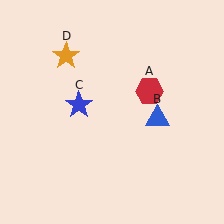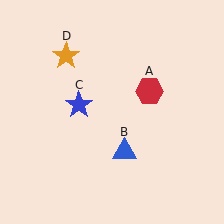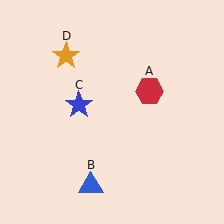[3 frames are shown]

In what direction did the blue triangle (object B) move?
The blue triangle (object B) moved down and to the left.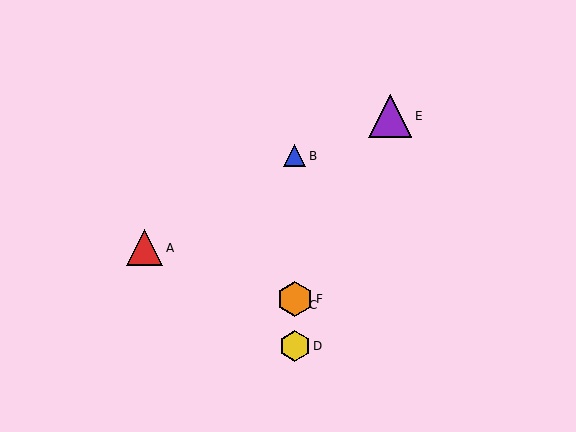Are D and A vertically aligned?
No, D is at x≈295 and A is at x≈145.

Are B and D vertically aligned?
Yes, both are at x≈295.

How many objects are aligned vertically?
4 objects (B, C, D, F) are aligned vertically.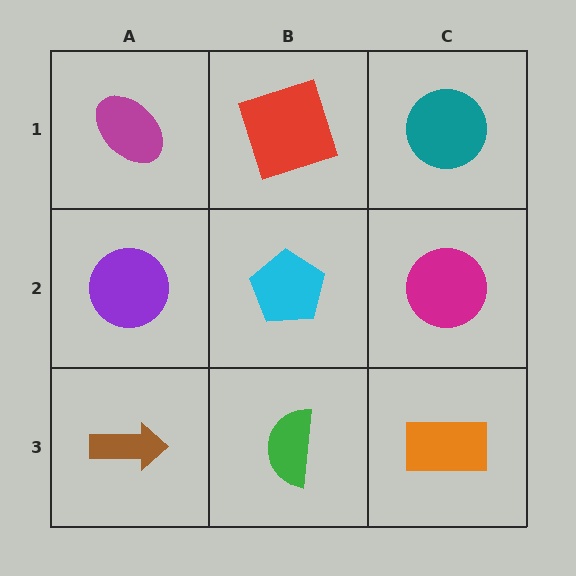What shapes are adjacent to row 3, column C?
A magenta circle (row 2, column C), a green semicircle (row 3, column B).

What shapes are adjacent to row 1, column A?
A purple circle (row 2, column A), a red square (row 1, column B).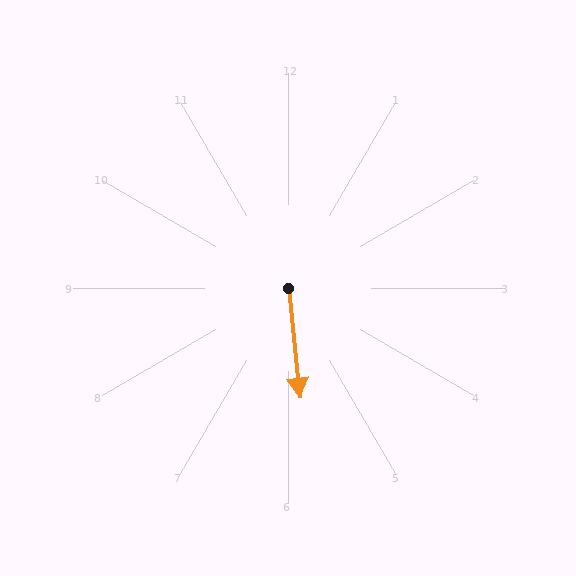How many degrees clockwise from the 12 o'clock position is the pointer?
Approximately 174 degrees.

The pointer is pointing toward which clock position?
Roughly 6 o'clock.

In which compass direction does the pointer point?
South.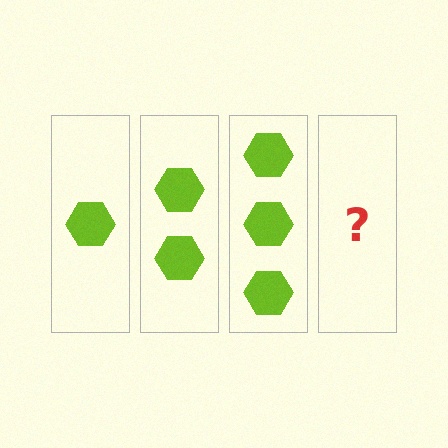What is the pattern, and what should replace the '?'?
The pattern is that each step adds one more hexagon. The '?' should be 4 hexagons.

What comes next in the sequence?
The next element should be 4 hexagons.